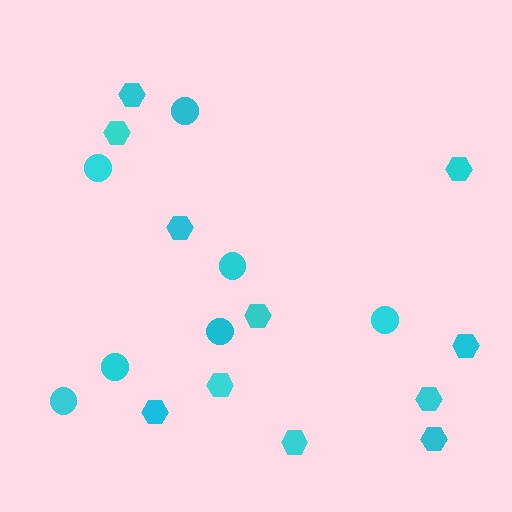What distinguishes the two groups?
There are 2 groups: one group of circles (7) and one group of hexagons (11).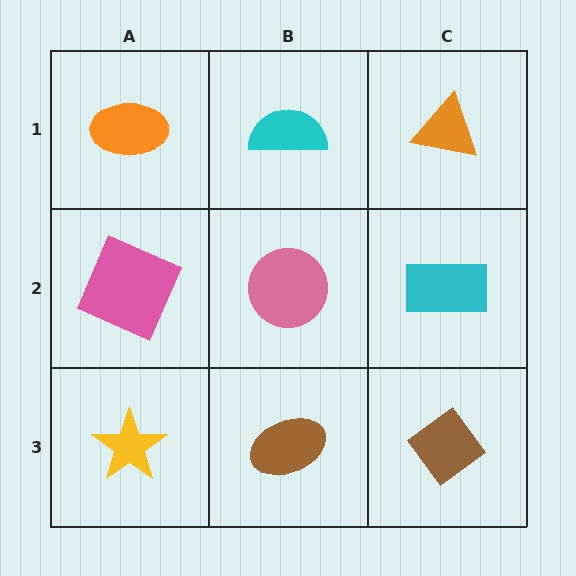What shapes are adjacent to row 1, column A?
A pink square (row 2, column A), a cyan semicircle (row 1, column B).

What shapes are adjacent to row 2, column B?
A cyan semicircle (row 1, column B), a brown ellipse (row 3, column B), a pink square (row 2, column A), a cyan rectangle (row 2, column C).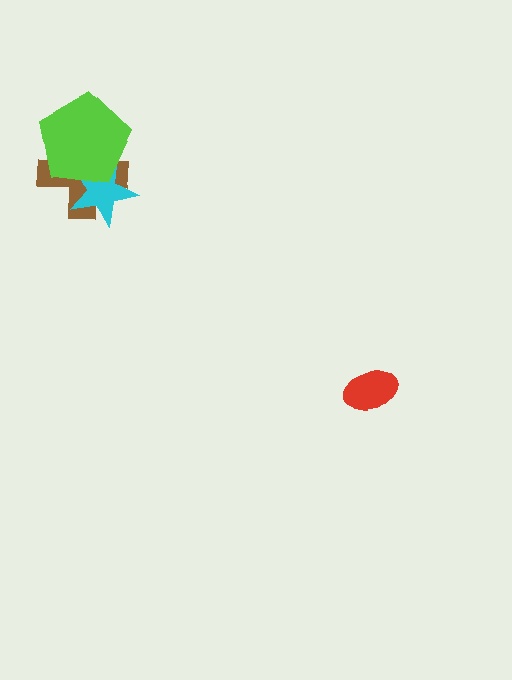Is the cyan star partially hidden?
Yes, it is partially covered by another shape.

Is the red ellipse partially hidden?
No, no other shape covers it.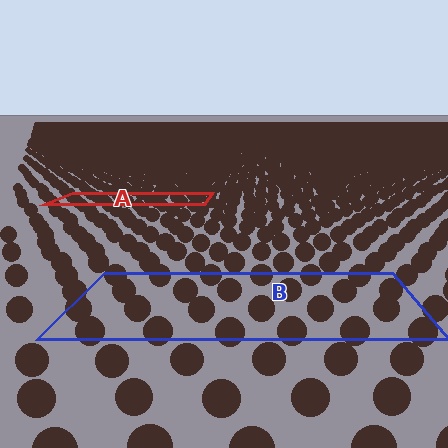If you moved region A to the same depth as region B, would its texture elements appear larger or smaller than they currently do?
They would appear larger. At a closer depth, the same texture elements are projected at a bigger on-screen size.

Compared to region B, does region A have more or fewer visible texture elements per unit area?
Region A has more texture elements per unit area — they are packed more densely because it is farther away.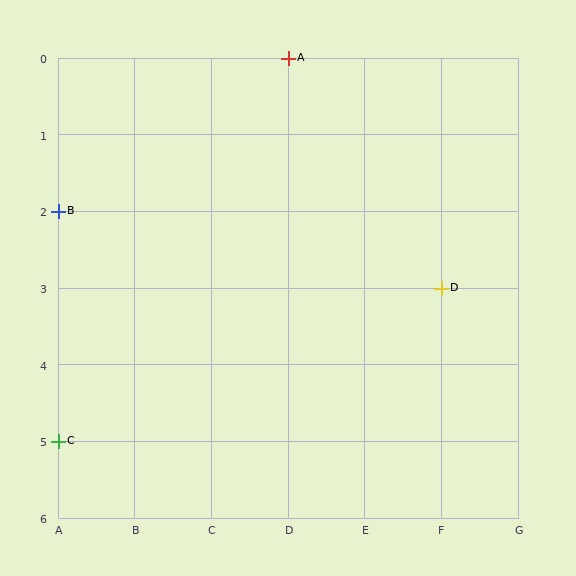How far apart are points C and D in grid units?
Points C and D are 5 columns and 2 rows apart (about 5.4 grid units diagonally).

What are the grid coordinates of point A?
Point A is at grid coordinates (D, 0).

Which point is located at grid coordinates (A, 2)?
Point B is at (A, 2).